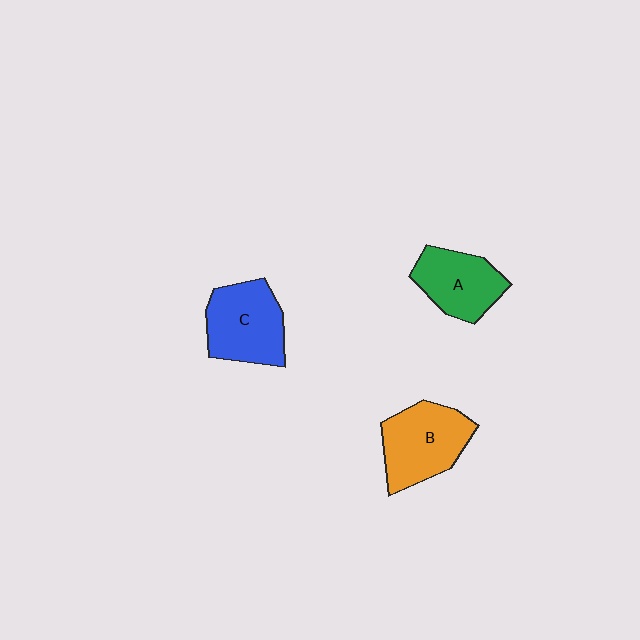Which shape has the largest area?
Shape B (orange).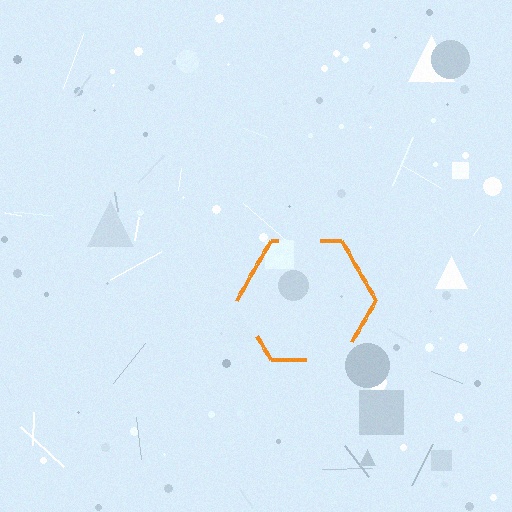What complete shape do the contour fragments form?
The contour fragments form a hexagon.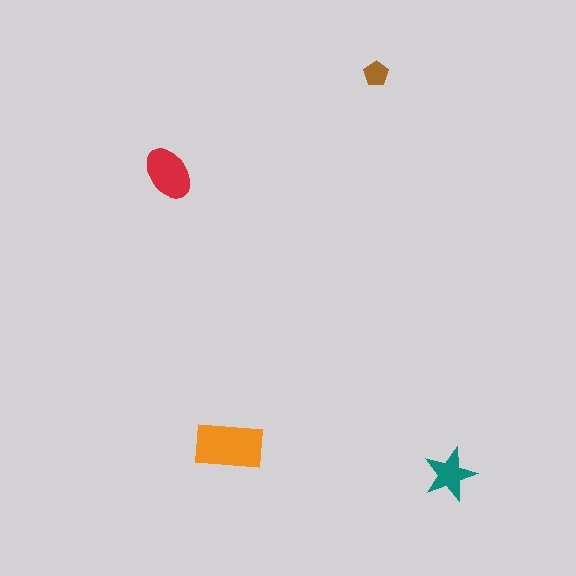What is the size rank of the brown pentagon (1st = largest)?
4th.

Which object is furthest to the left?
The red ellipse is leftmost.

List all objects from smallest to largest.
The brown pentagon, the teal star, the red ellipse, the orange rectangle.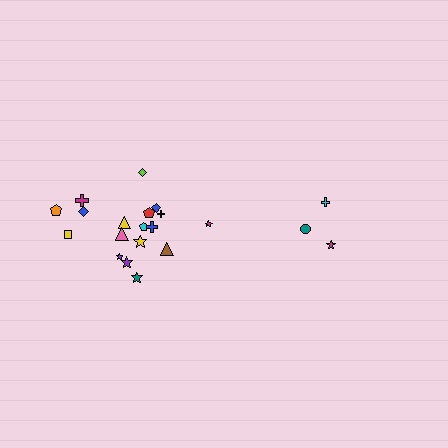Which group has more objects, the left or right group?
The left group.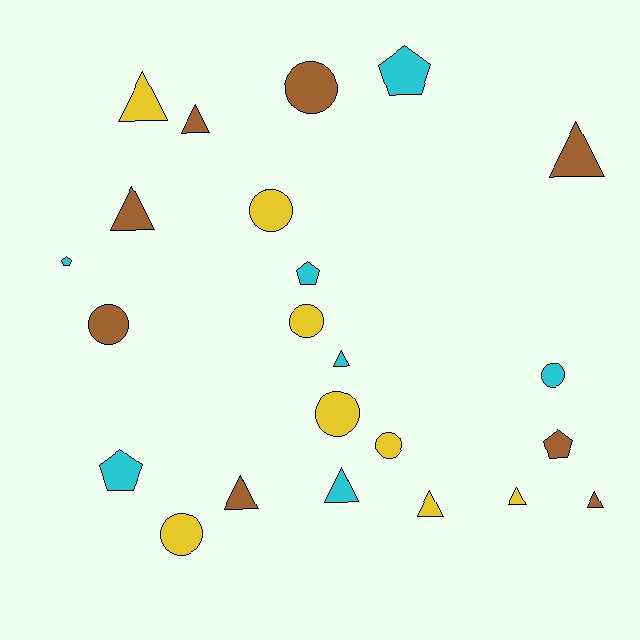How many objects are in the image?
There are 23 objects.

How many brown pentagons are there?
There is 1 brown pentagon.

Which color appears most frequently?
Yellow, with 8 objects.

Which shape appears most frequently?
Triangle, with 10 objects.